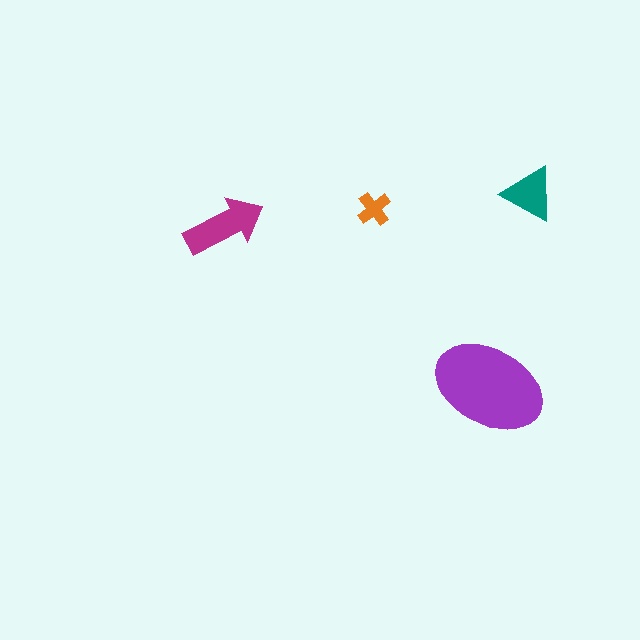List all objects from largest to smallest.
The purple ellipse, the magenta arrow, the teal triangle, the orange cross.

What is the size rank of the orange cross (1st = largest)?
4th.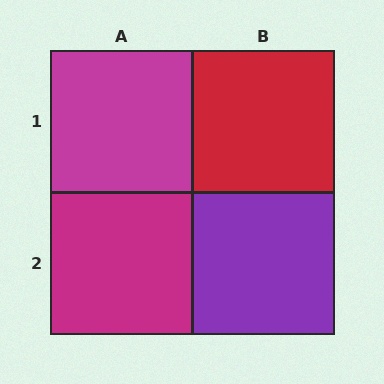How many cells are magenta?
2 cells are magenta.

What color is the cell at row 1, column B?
Red.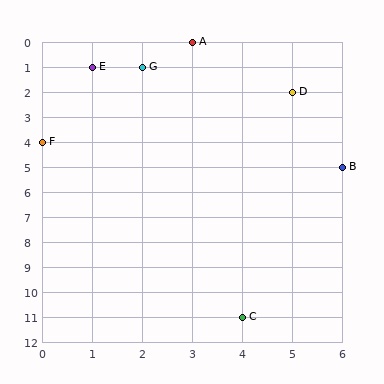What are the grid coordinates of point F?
Point F is at grid coordinates (0, 4).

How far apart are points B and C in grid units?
Points B and C are 2 columns and 6 rows apart (about 6.3 grid units diagonally).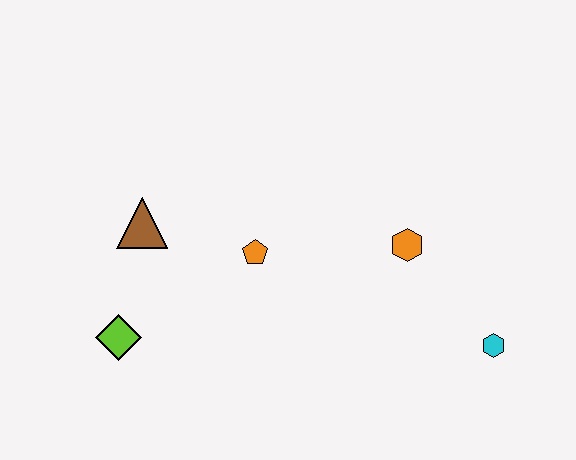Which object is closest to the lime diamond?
The brown triangle is closest to the lime diamond.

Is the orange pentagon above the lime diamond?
Yes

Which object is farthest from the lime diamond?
The cyan hexagon is farthest from the lime diamond.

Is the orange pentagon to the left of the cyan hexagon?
Yes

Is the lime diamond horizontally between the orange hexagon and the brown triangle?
No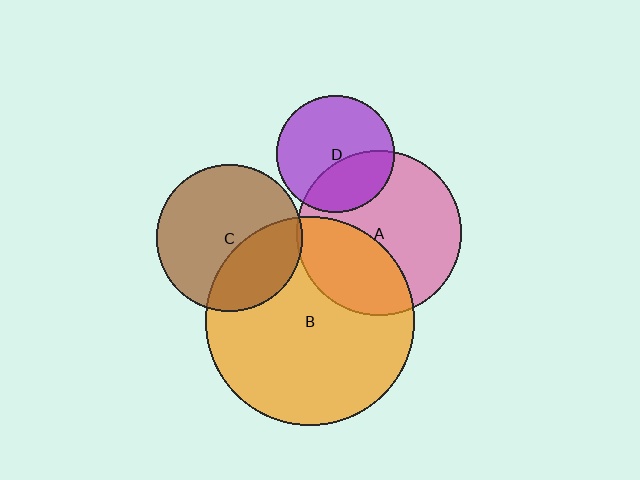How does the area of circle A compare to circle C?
Approximately 1.3 times.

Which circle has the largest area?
Circle B (orange).